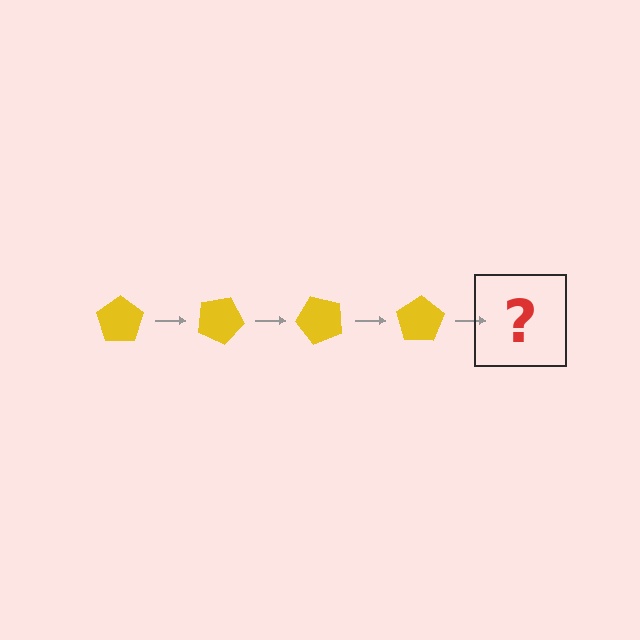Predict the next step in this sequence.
The next step is a yellow pentagon rotated 100 degrees.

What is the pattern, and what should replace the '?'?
The pattern is that the pentagon rotates 25 degrees each step. The '?' should be a yellow pentagon rotated 100 degrees.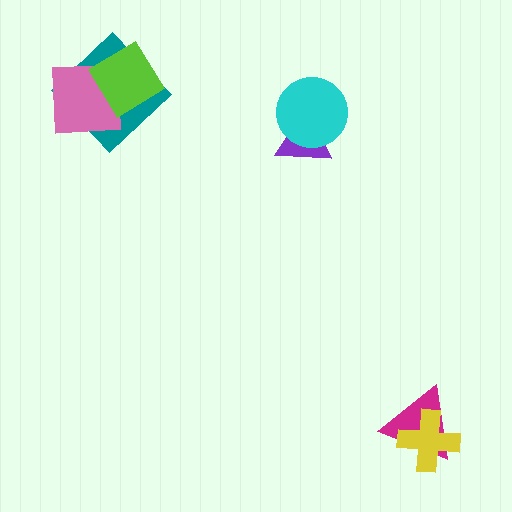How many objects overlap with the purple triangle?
1 object overlaps with the purple triangle.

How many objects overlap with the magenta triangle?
1 object overlaps with the magenta triangle.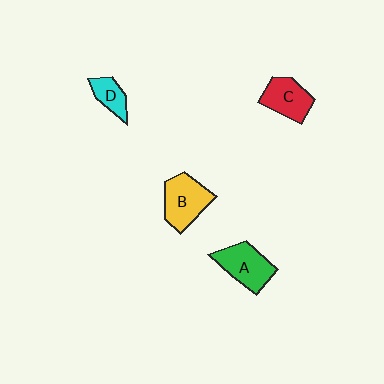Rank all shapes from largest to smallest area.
From largest to smallest: B (yellow), A (green), C (red), D (cyan).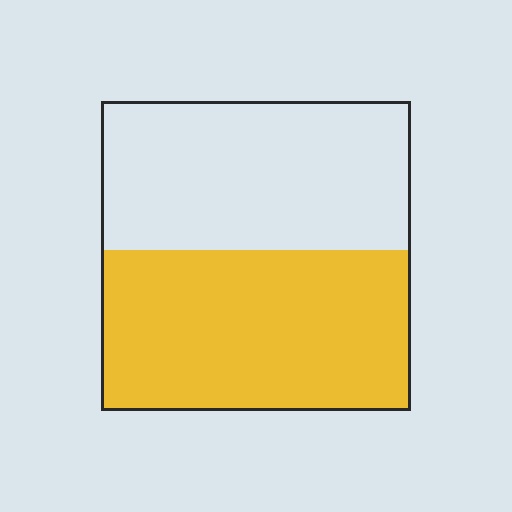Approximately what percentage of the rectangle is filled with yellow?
Approximately 50%.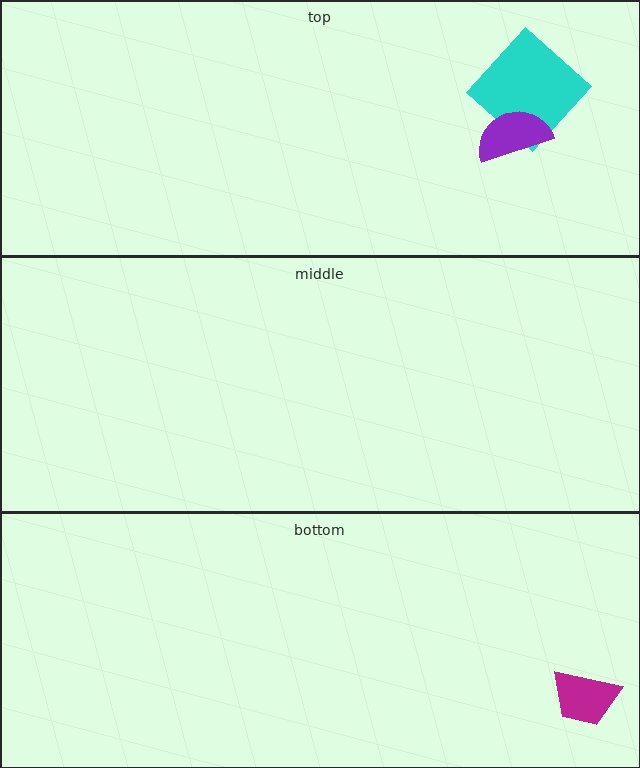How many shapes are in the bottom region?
1.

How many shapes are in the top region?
2.